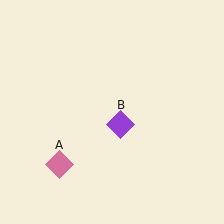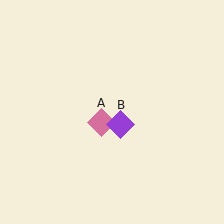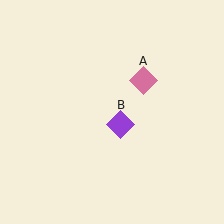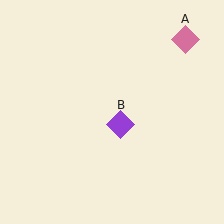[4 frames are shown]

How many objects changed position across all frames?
1 object changed position: pink diamond (object A).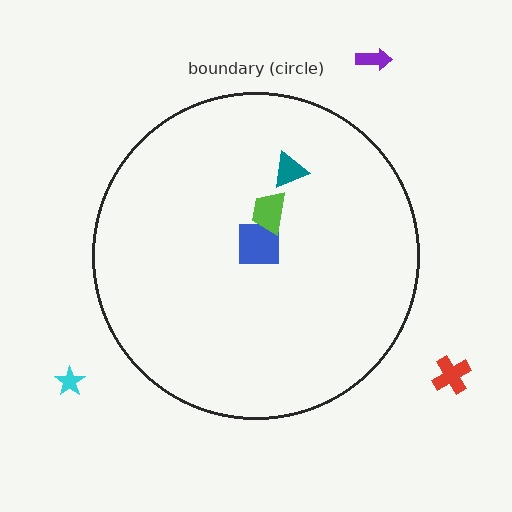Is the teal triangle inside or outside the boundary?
Inside.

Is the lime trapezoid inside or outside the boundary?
Inside.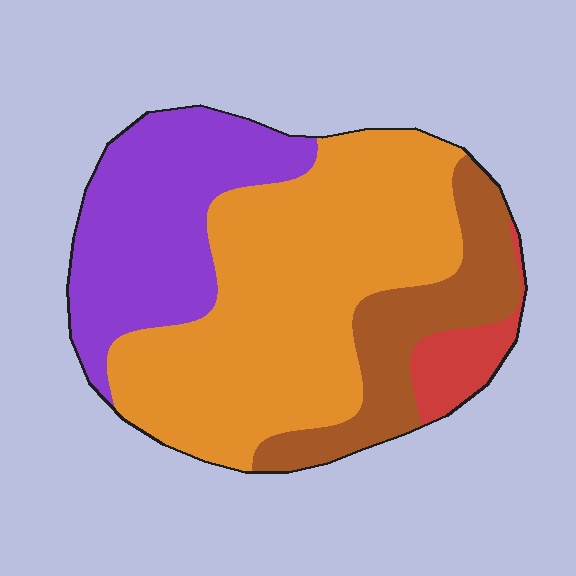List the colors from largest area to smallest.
From largest to smallest: orange, purple, brown, red.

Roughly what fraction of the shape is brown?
Brown takes up about one sixth (1/6) of the shape.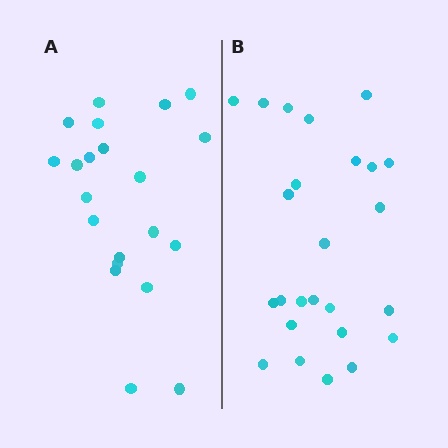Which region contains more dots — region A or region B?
Region B (the right region) has more dots.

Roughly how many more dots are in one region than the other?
Region B has about 4 more dots than region A.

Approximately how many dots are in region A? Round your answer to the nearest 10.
About 20 dots. (The exact count is 21, which rounds to 20.)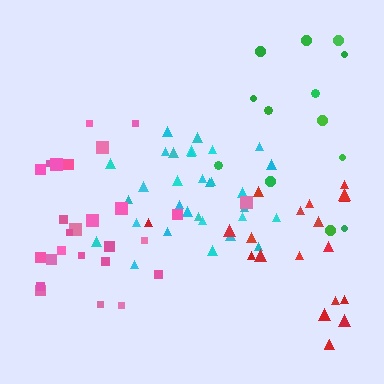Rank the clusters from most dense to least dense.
cyan, pink, red, green.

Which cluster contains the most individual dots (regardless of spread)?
Cyan (31).